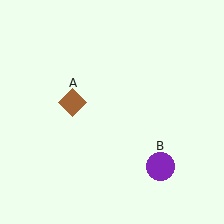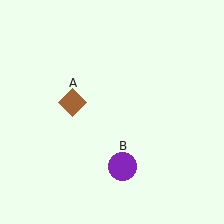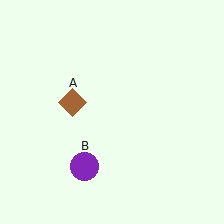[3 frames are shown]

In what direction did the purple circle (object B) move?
The purple circle (object B) moved left.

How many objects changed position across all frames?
1 object changed position: purple circle (object B).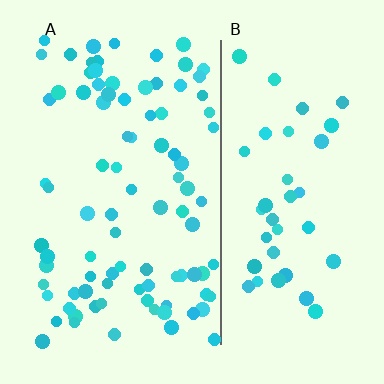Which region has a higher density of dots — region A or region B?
A (the left).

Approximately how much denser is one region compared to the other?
Approximately 2.2× — region A over region B.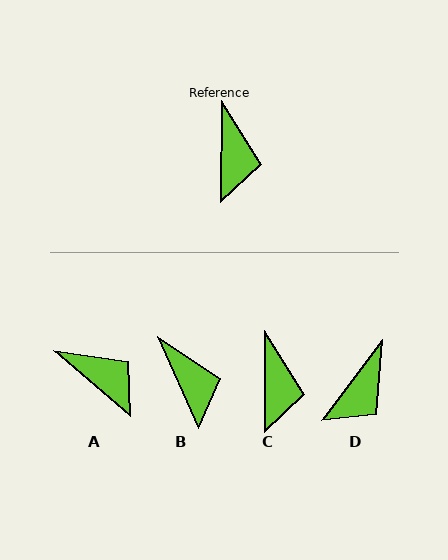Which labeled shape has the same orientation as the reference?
C.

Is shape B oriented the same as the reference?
No, it is off by about 25 degrees.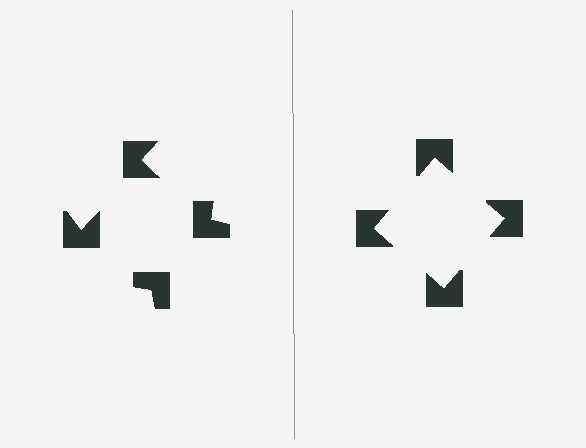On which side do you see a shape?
An illusory square appears on the right side. On the left side the wedge cuts are rotated, so no coherent shape forms.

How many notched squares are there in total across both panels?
8 — 4 on each side.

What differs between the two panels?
The notched squares are positioned identically on both sides; only the wedge orientations differ. On the right they align to a square; on the left they are misaligned.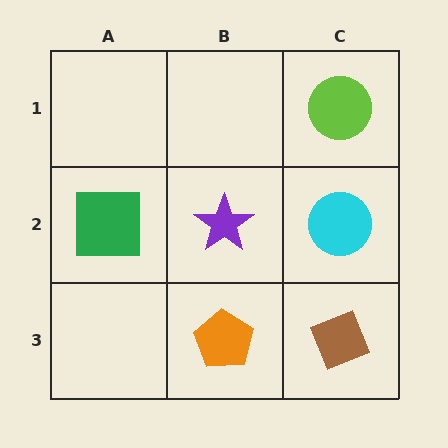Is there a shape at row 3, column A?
No, that cell is empty.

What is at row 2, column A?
A green square.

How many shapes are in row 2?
3 shapes.